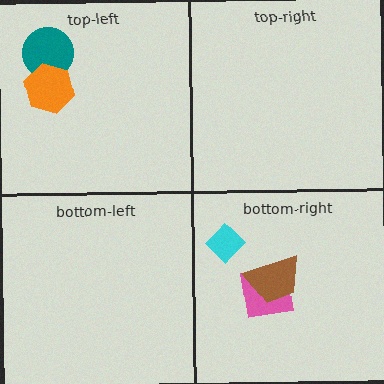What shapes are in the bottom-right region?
The pink square, the cyan diamond, the brown trapezoid.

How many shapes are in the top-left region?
2.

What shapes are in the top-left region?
The teal circle, the orange hexagon.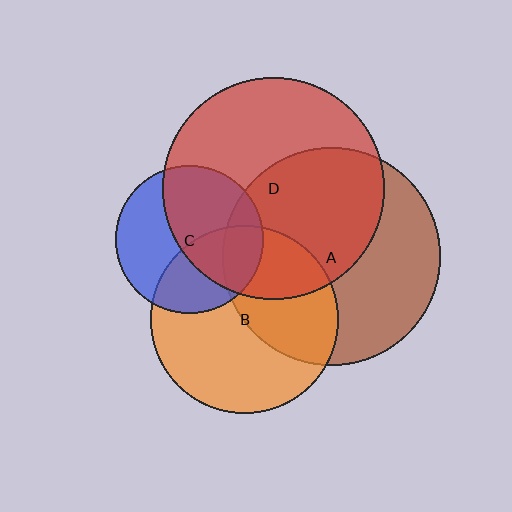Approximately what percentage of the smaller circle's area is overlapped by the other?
Approximately 55%.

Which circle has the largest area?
Circle D (red).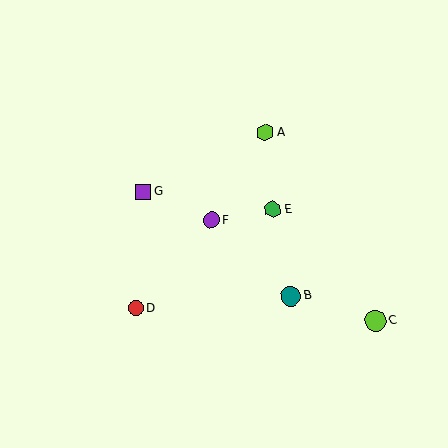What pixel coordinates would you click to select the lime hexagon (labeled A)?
Click at (265, 133) to select the lime hexagon A.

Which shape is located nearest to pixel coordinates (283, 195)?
The green hexagon (labeled E) at (273, 210) is nearest to that location.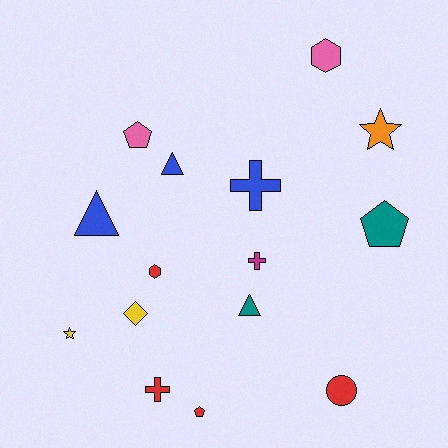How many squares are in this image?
There are no squares.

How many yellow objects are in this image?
There are 2 yellow objects.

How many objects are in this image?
There are 15 objects.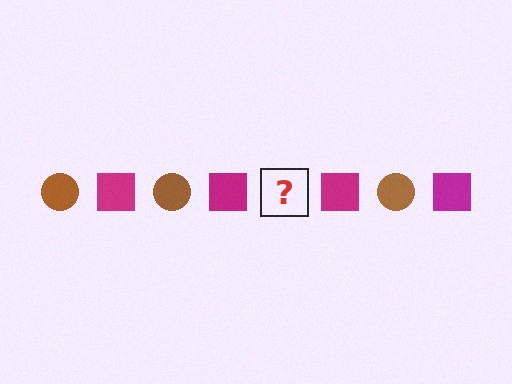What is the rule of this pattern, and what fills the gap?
The rule is that the pattern alternates between brown circle and magenta square. The gap should be filled with a brown circle.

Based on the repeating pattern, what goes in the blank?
The blank should be a brown circle.